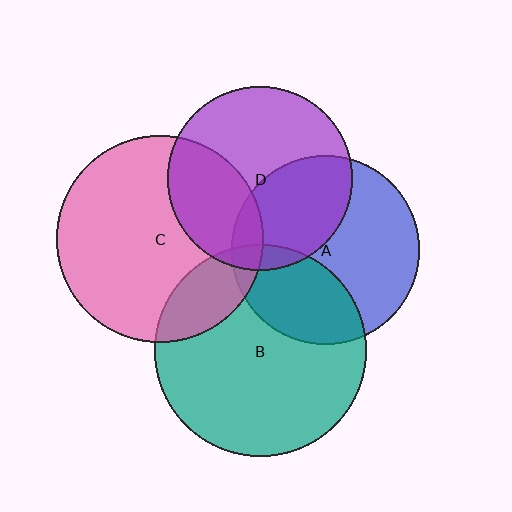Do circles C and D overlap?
Yes.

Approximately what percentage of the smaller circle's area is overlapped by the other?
Approximately 30%.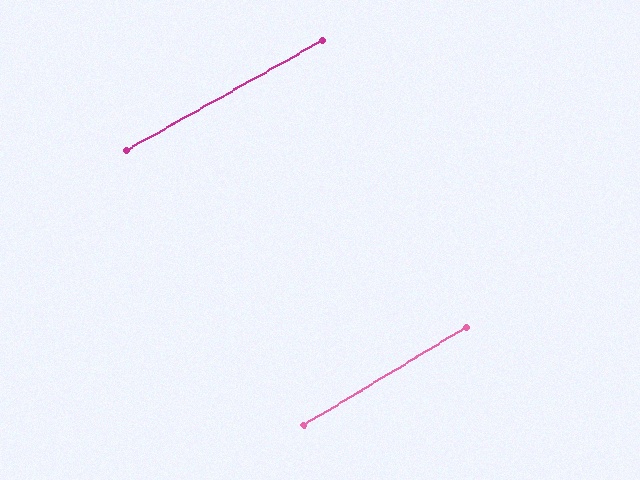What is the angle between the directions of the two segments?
Approximately 2 degrees.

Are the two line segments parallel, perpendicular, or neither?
Parallel — their directions differ by only 1.8°.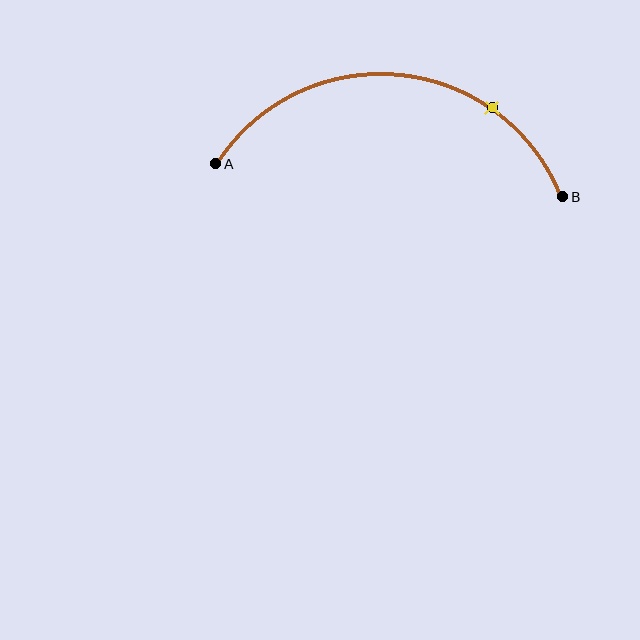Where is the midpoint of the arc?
The arc midpoint is the point on the curve farthest from the straight line joining A and B. It sits above that line.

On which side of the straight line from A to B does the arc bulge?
The arc bulges above the straight line connecting A and B.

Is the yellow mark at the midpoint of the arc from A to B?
No. The yellow mark lies on the arc but is closer to endpoint B. The arc midpoint would be at the point on the curve equidistant along the arc from both A and B.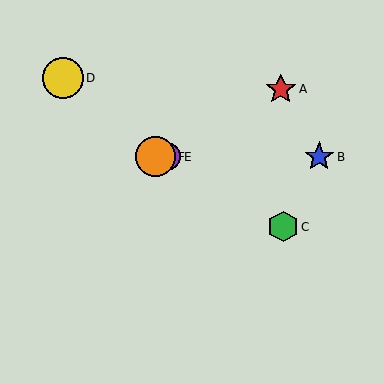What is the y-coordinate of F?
Object F is at y≈157.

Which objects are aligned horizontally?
Objects B, E, F are aligned horizontally.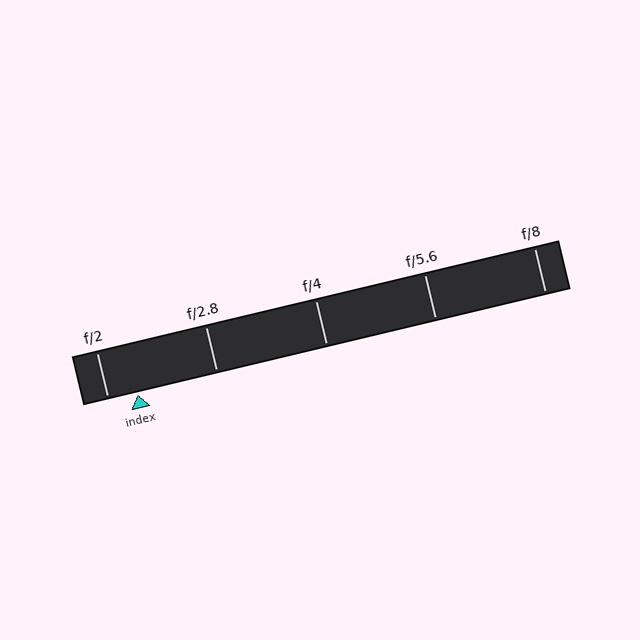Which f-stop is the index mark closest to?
The index mark is closest to f/2.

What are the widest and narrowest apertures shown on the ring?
The widest aperture shown is f/2 and the narrowest is f/8.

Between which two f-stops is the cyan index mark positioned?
The index mark is between f/2 and f/2.8.